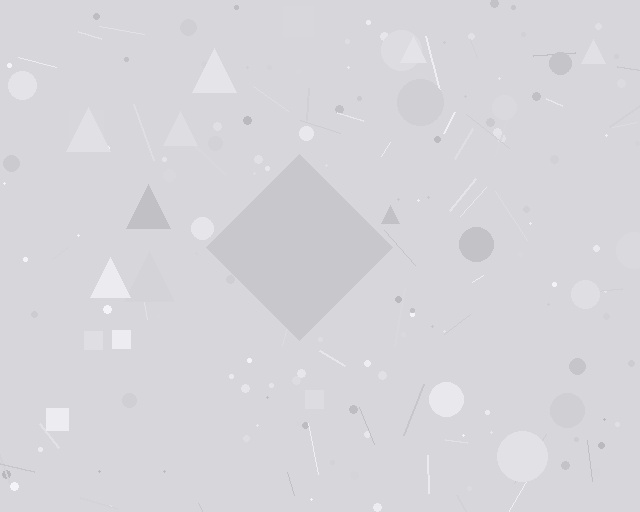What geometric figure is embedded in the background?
A diamond is embedded in the background.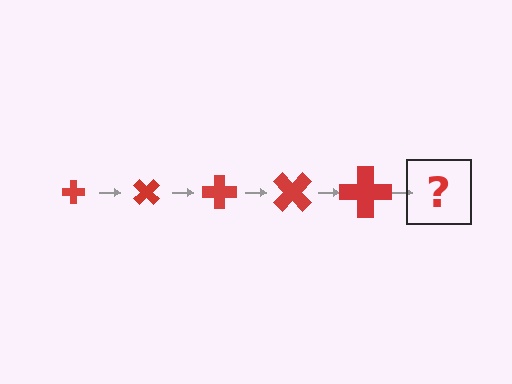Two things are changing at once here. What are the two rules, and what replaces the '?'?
The two rules are that the cross grows larger each step and it rotates 45 degrees each step. The '?' should be a cross, larger than the previous one and rotated 225 degrees from the start.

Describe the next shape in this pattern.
It should be a cross, larger than the previous one and rotated 225 degrees from the start.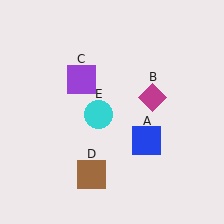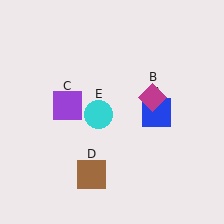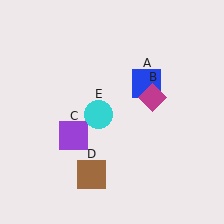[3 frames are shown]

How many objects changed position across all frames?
2 objects changed position: blue square (object A), purple square (object C).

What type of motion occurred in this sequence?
The blue square (object A), purple square (object C) rotated counterclockwise around the center of the scene.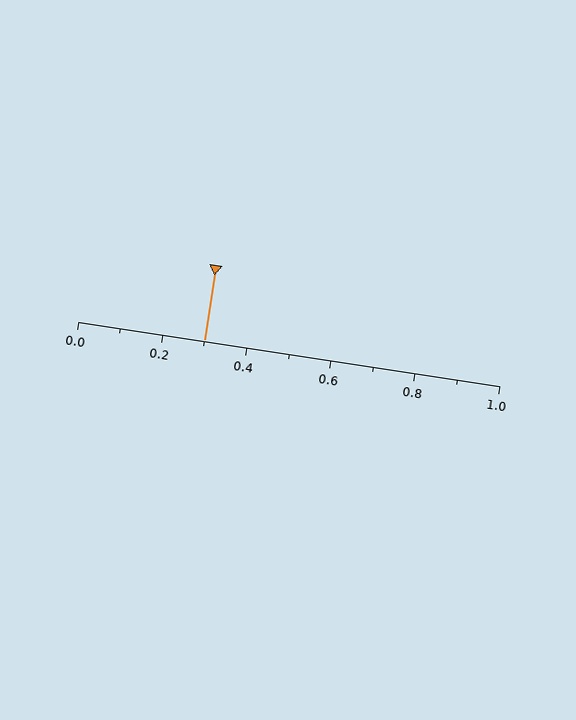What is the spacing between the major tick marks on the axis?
The major ticks are spaced 0.2 apart.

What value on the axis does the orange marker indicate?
The marker indicates approximately 0.3.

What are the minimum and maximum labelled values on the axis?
The axis runs from 0.0 to 1.0.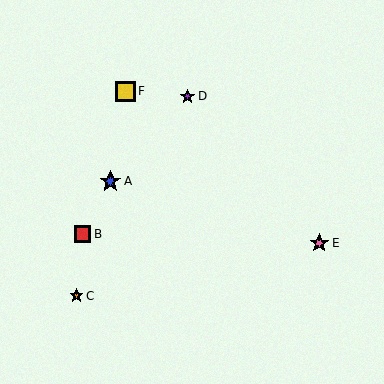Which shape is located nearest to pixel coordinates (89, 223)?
The red square (labeled B) at (82, 234) is nearest to that location.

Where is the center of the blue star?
The center of the blue star is at (110, 181).